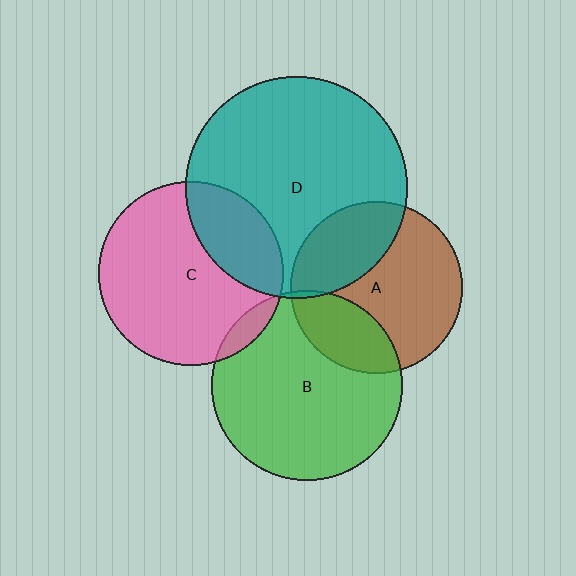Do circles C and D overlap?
Yes.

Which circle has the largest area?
Circle D (teal).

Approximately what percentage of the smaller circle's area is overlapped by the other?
Approximately 25%.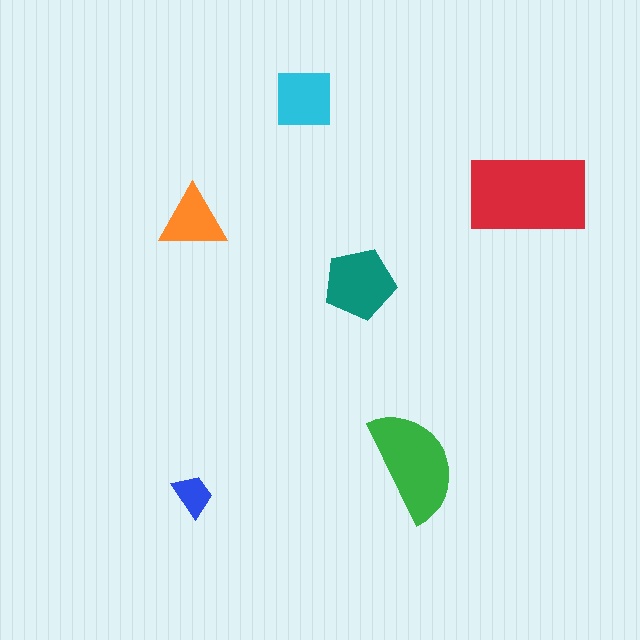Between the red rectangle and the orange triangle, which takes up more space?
The red rectangle.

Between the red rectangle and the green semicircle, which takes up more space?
The red rectangle.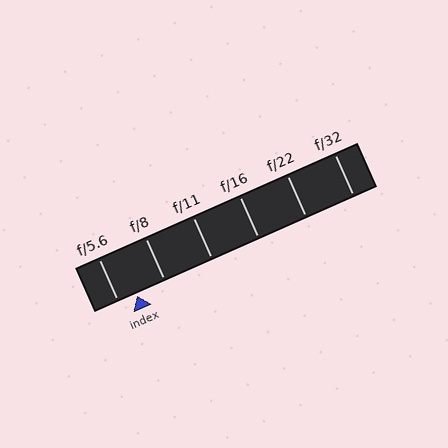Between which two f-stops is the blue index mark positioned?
The index mark is between f/5.6 and f/8.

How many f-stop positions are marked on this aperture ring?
There are 6 f-stop positions marked.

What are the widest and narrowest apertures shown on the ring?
The widest aperture shown is f/5.6 and the narrowest is f/32.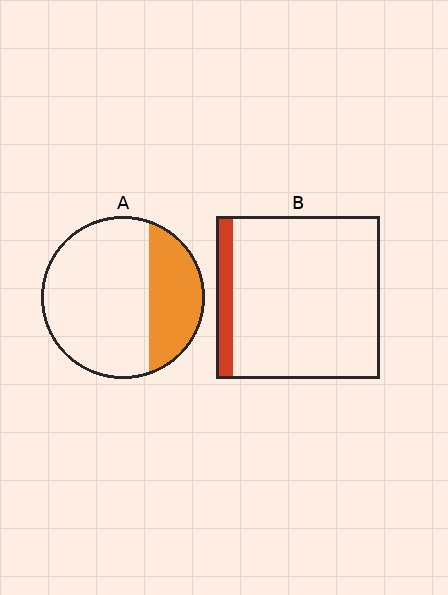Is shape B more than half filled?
No.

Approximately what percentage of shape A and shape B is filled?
A is approximately 30% and B is approximately 10%.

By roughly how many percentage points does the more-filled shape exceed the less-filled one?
By roughly 20 percentage points (A over B).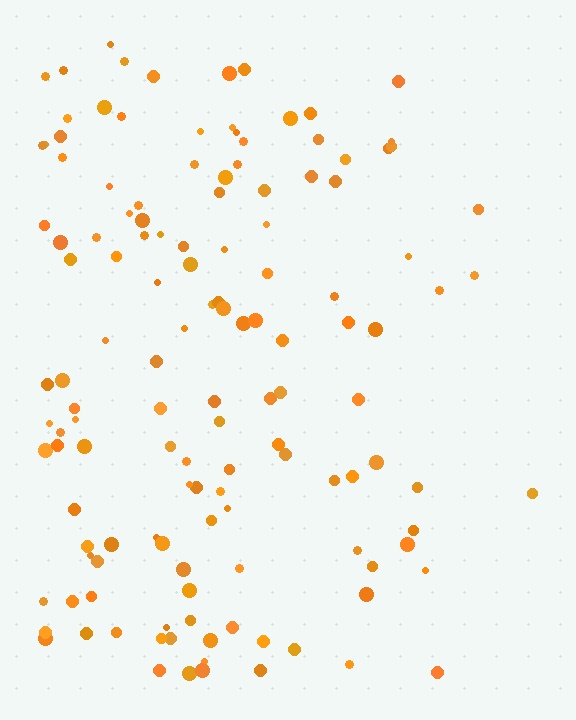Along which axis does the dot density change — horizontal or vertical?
Horizontal.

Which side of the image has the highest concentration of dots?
The left.